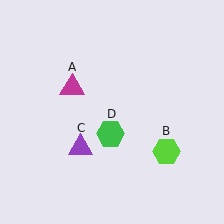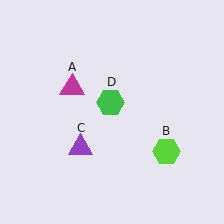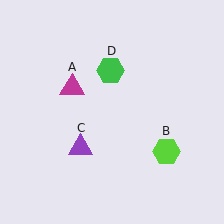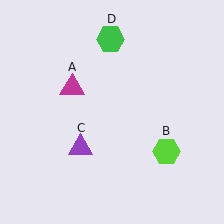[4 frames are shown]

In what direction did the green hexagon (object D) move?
The green hexagon (object D) moved up.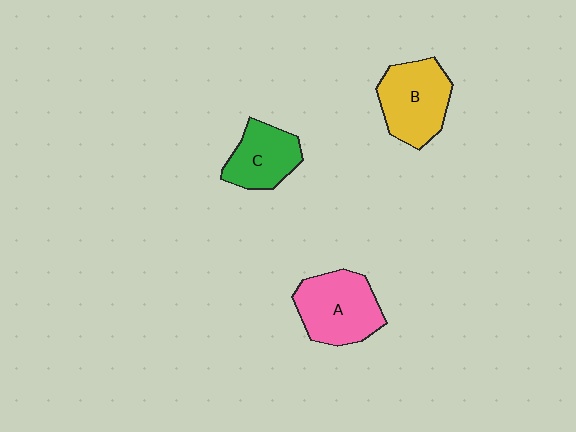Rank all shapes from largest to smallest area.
From largest to smallest: A (pink), B (yellow), C (green).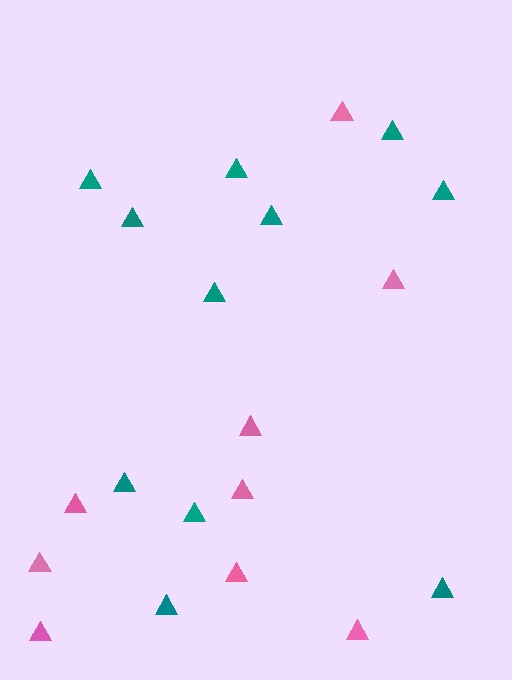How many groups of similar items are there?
There are 2 groups: one group of teal triangles (11) and one group of pink triangles (9).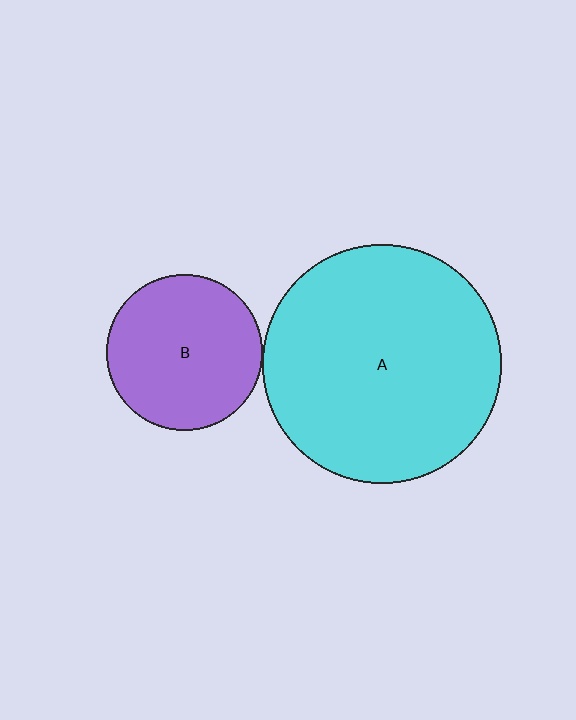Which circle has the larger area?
Circle A (cyan).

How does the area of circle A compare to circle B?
Approximately 2.4 times.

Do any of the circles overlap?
No, none of the circles overlap.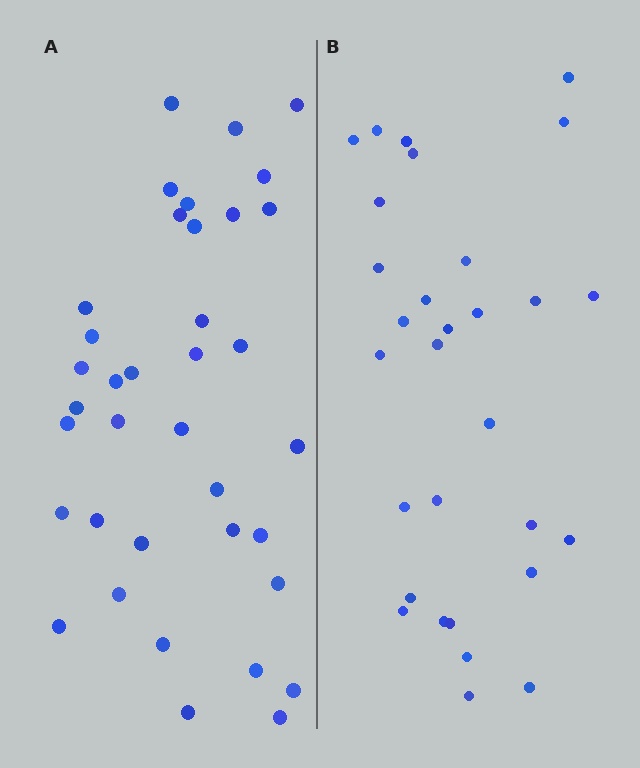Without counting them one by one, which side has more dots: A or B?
Region A (the left region) has more dots.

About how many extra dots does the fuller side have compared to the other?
Region A has roughly 8 or so more dots than region B.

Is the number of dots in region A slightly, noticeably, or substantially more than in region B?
Region A has only slightly more — the two regions are fairly close. The ratio is roughly 1.2 to 1.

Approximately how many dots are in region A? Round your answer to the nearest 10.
About 40 dots. (The exact count is 37, which rounds to 40.)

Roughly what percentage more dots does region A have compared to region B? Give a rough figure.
About 25% more.